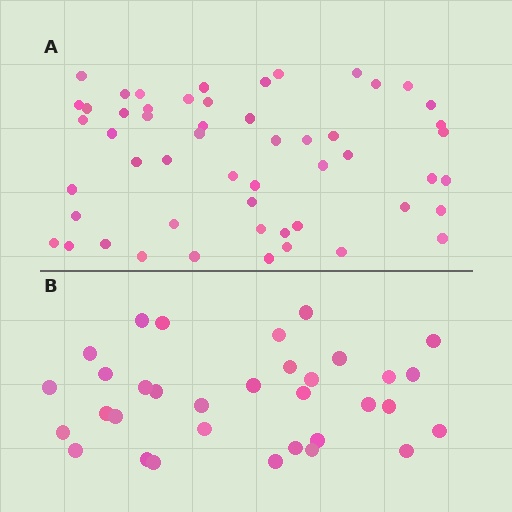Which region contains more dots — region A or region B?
Region A (the top region) has more dots.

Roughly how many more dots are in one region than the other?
Region A has approximately 20 more dots than region B.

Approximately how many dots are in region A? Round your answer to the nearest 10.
About 50 dots. (The exact count is 53, which rounds to 50.)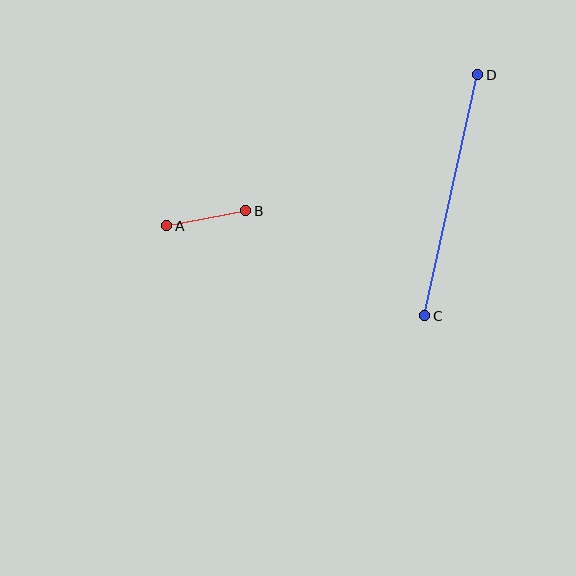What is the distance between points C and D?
The distance is approximately 247 pixels.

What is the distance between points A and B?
The distance is approximately 80 pixels.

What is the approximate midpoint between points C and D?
The midpoint is at approximately (451, 195) pixels.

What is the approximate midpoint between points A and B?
The midpoint is at approximately (206, 218) pixels.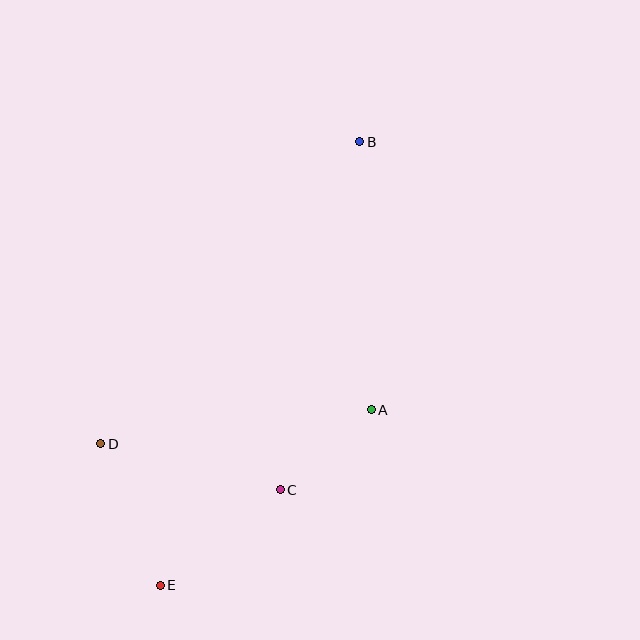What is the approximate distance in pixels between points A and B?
The distance between A and B is approximately 268 pixels.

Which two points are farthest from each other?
Points B and E are farthest from each other.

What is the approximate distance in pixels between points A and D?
The distance between A and D is approximately 273 pixels.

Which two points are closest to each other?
Points A and C are closest to each other.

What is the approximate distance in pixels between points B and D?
The distance between B and D is approximately 398 pixels.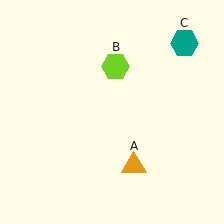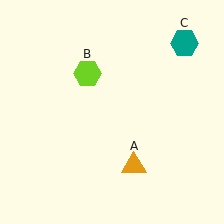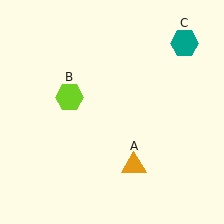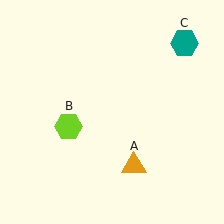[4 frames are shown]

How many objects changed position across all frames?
1 object changed position: lime hexagon (object B).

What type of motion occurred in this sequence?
The lime hexagon (object B) rotated counterclockwise around the center of the scene.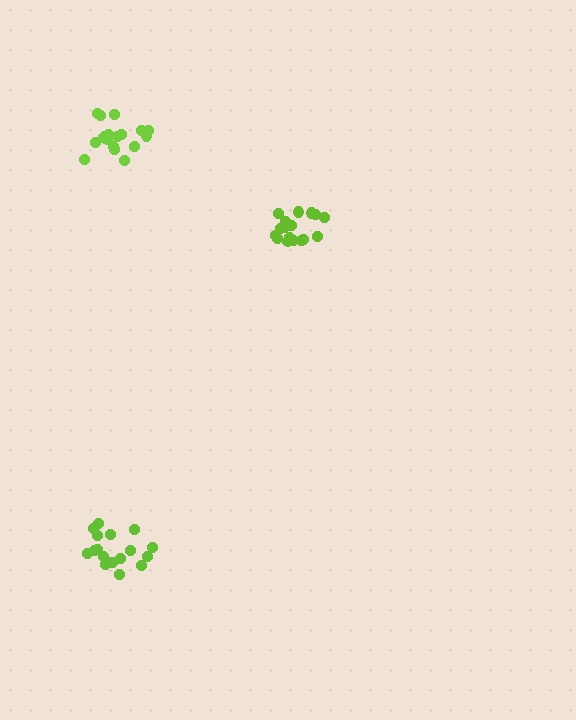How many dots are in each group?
Group 1: 18 dots, Group 2: 19 dots, Group 3: 17 dots (54 total).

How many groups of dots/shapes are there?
There are 3 groups.